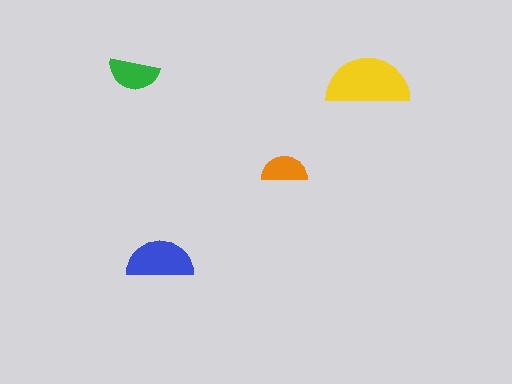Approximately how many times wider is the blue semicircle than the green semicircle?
About 1.5 times wider.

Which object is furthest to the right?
The yellow semicircle is rightmost.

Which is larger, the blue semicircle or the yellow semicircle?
The yellow one.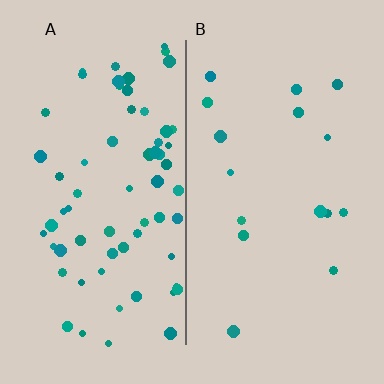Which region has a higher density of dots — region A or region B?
A (the left).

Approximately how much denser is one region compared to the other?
Approximately 4.2× — region A over region B.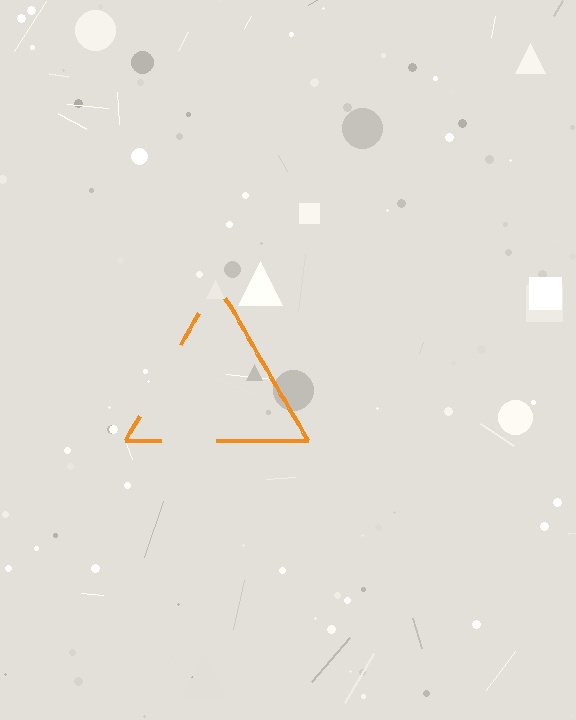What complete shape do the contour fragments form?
The contour fragments form a triangle.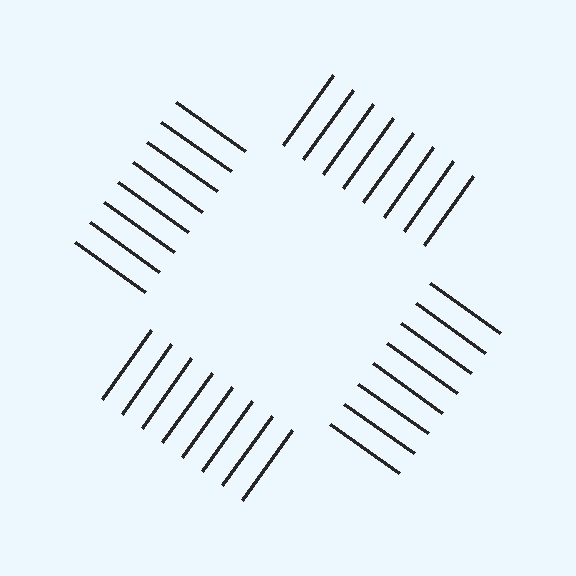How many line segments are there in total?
32 — 8 along each of the 4 edges.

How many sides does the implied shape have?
4 sides — the line-ends trace a square.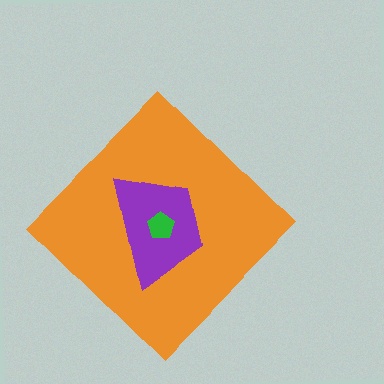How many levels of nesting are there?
3.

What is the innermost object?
The green pentagon.